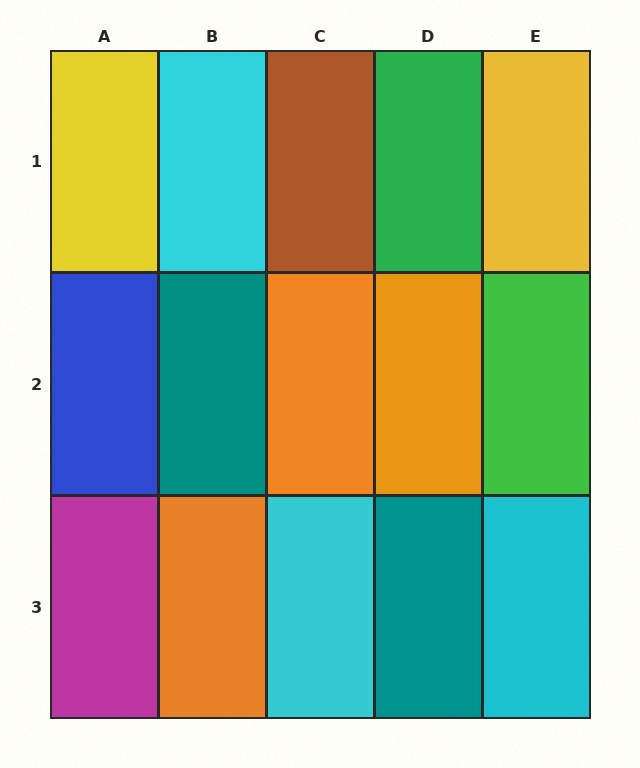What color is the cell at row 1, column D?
Green.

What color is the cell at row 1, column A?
Yellow.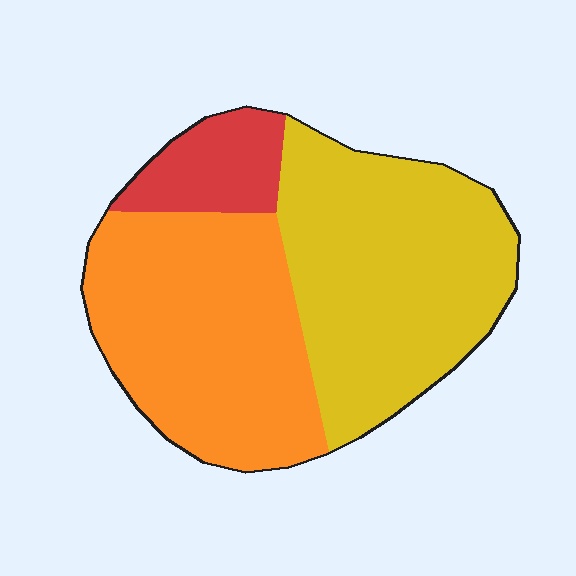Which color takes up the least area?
Red, at roughly 10%.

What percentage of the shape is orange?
Orange covers 43% of the shape.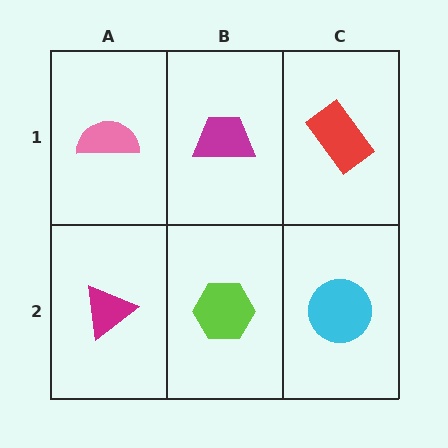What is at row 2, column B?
A lime hexagon.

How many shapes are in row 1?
3 shapes.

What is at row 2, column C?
A cyan circle.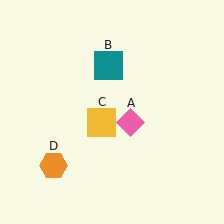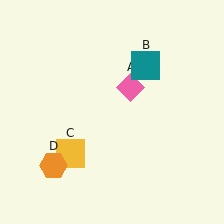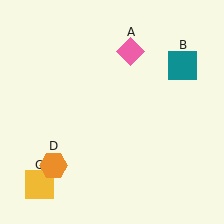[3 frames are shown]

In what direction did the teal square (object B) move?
The teal square (object B) moved right.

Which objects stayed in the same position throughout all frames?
Orange hexagon (object D) remained stationary.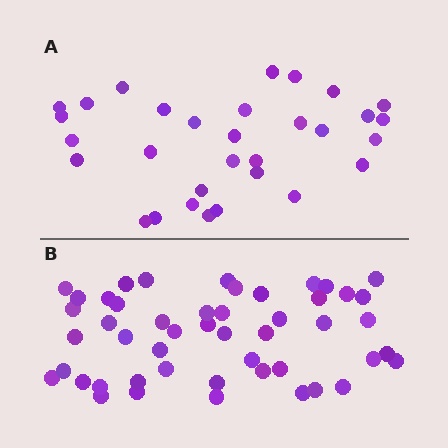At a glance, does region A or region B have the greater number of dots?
Region B (the bottom region) has more dots.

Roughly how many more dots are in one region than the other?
Region B has approximately 20 more dots than region A.